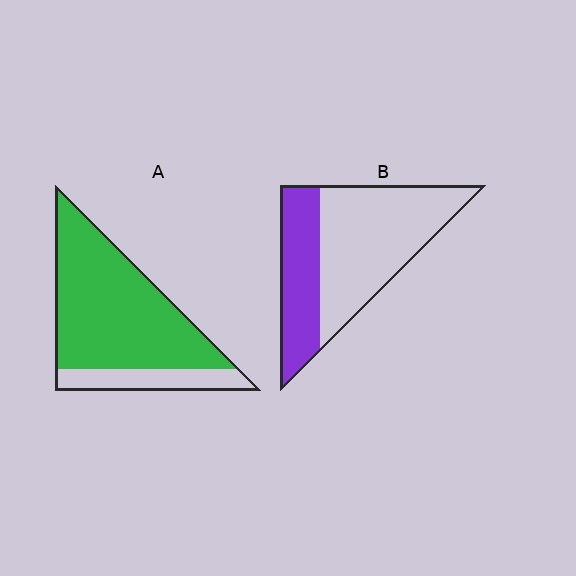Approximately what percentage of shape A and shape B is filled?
A is approximately 80% and B is approximately 35%.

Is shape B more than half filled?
No.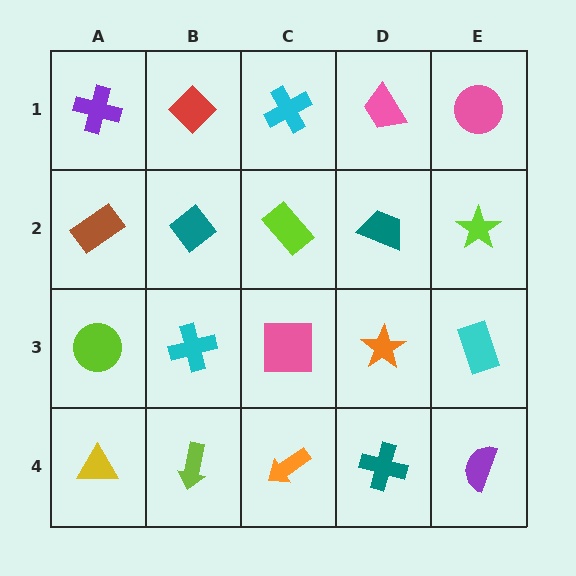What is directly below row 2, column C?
A pink square.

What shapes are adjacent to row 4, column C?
A pink square (row 3, column C), a lime arrow (row 4, column B), a teal cross (row 4, column D).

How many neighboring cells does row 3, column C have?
4.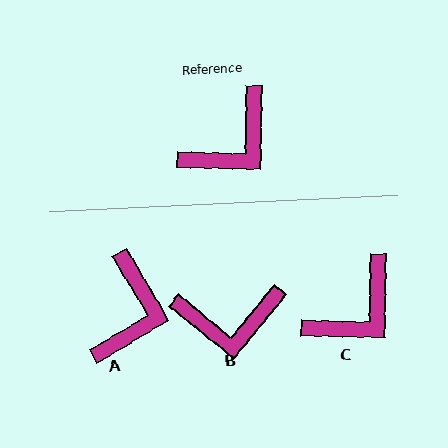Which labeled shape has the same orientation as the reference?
C.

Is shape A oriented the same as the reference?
No, it is off by about 32 degrees.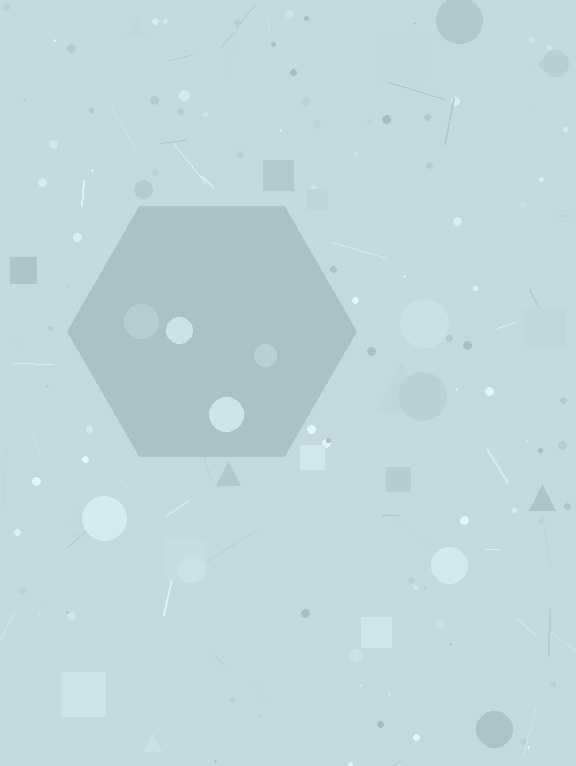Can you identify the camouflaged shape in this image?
The camouflaged shape is a hexagon.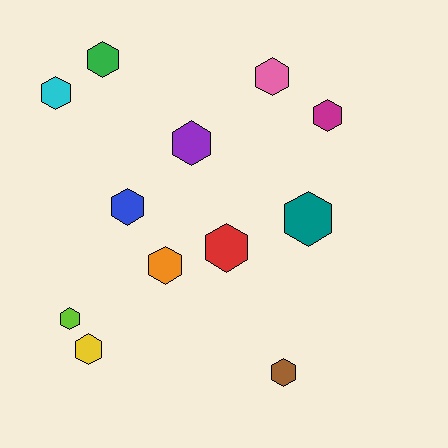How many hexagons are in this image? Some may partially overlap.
There are 12 hexagons.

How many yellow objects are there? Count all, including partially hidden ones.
There is 1 yellow object.